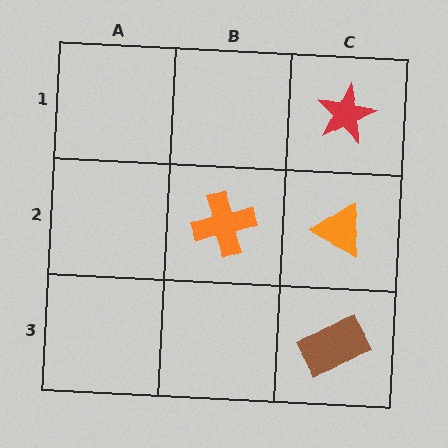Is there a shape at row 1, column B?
No, that cell is empty.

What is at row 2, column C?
An orange triangle.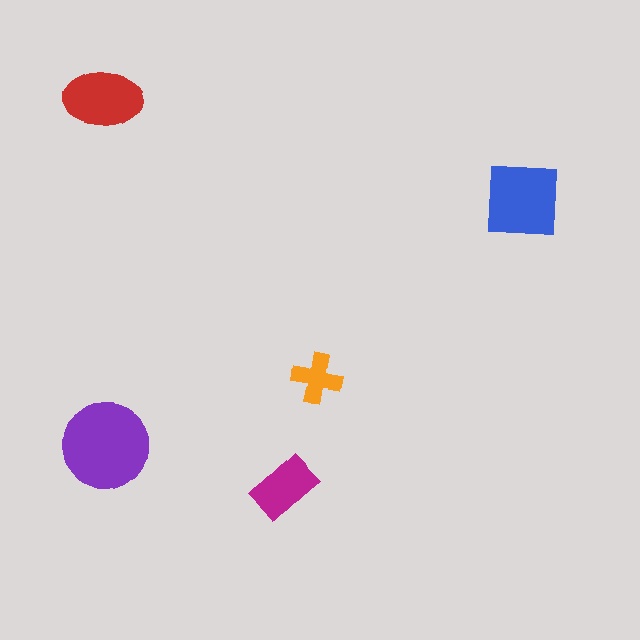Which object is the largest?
The purple circle.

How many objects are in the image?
There are 5 objects in the image.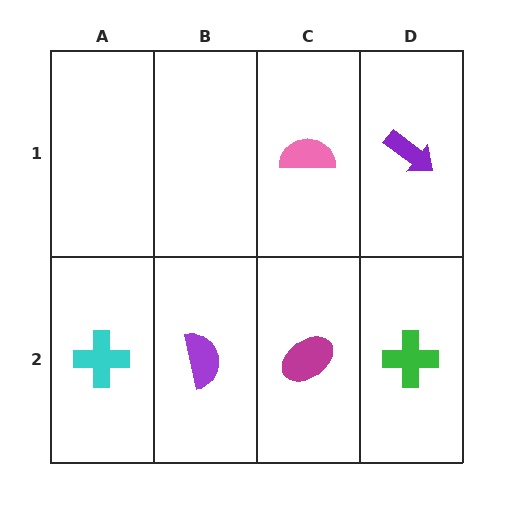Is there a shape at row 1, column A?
No, that cell is empty.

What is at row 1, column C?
A pink semicircle.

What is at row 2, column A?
A cyan cross.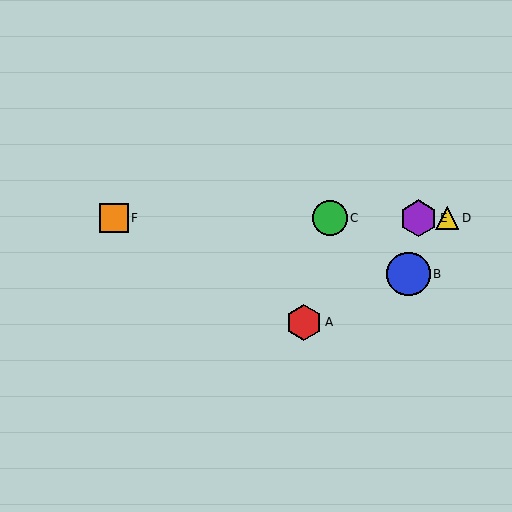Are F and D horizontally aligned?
Yes, both are at y≈218.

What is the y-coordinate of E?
Object E is at y≈218.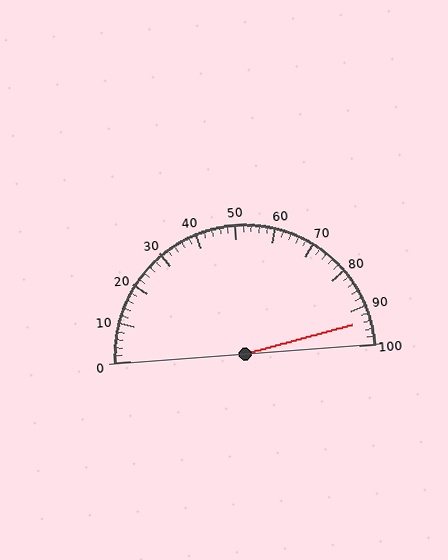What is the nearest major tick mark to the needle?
The nearest major tick mark is 90.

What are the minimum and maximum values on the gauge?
The gauge ranges from 0 to 100.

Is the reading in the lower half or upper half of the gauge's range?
The reading is in the upper half of the range (0 to 100).